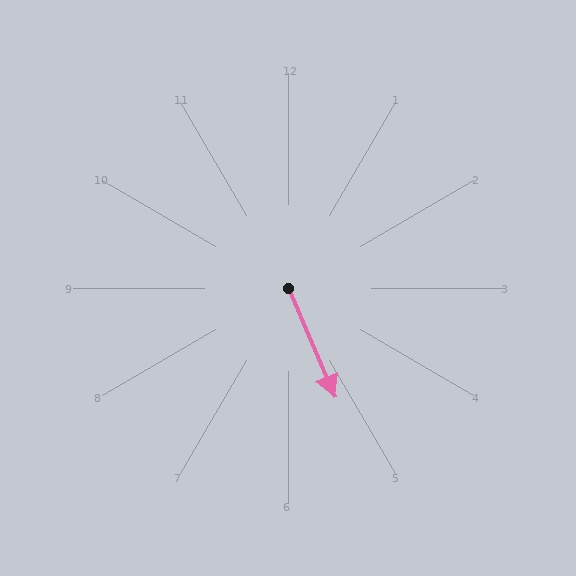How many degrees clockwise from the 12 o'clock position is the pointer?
Approximately 157 degrees.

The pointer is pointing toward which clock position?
Roughly 5 o'clock.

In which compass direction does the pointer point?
Southeast.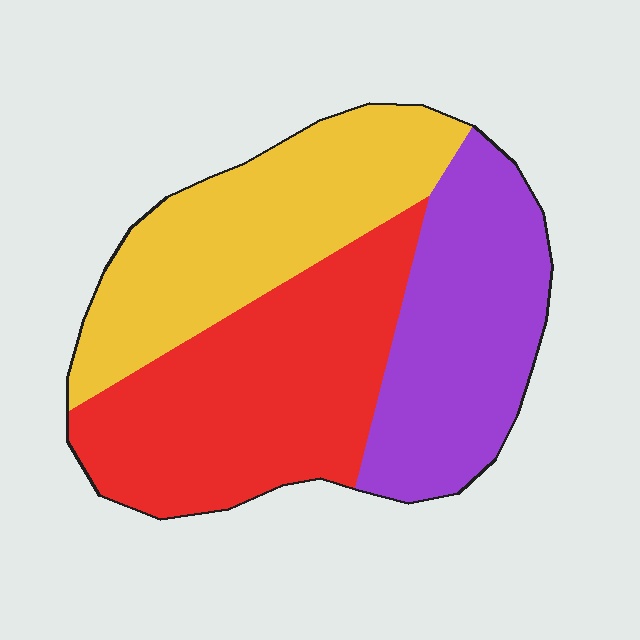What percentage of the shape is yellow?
Yellow takes up between a sixth and a third of the shape.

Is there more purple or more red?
Red.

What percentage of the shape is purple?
Purple covers around 30% of the shape.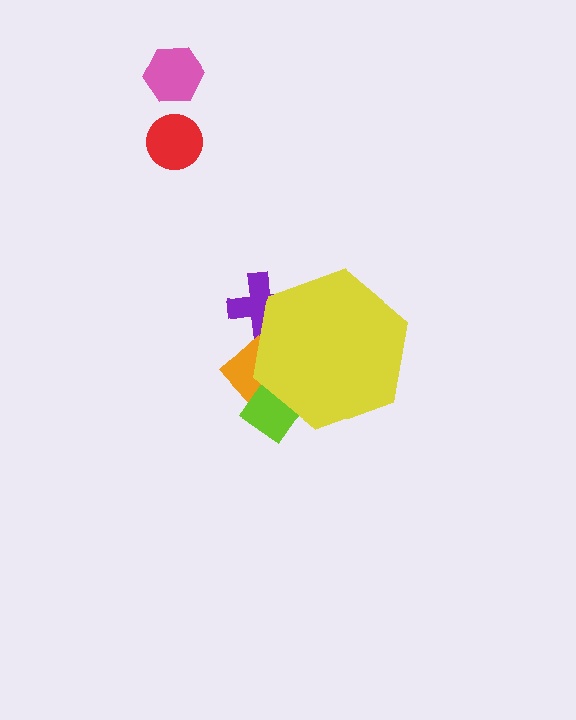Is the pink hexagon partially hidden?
No, the pink hexagon is fully visible.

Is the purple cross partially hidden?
Yes, the purple cross is partially hidden behind the yellow hexagon.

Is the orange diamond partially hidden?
Yes, the orange diamond is partially hidden behind the yellow hexagon.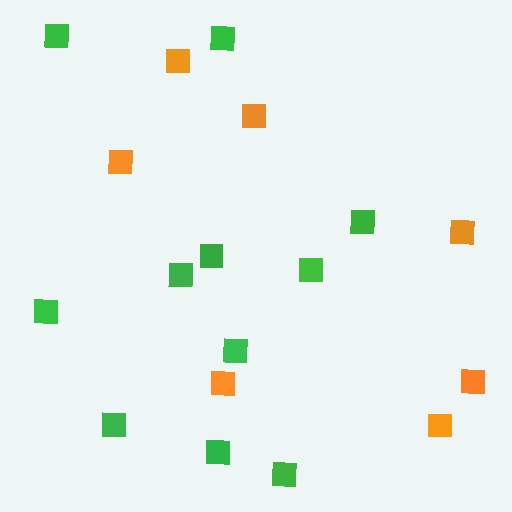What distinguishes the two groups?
There are 2 groups: one group of orange squares (7) and one group of green squares (11).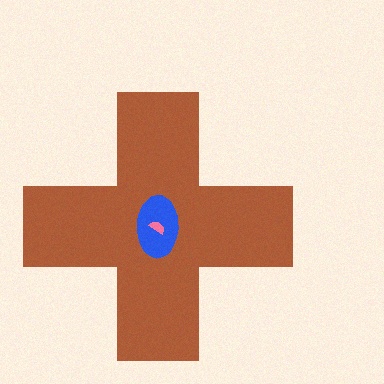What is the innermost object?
The pink semicircle.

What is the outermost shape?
The brown cross.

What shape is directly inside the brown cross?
The blue ellipse.